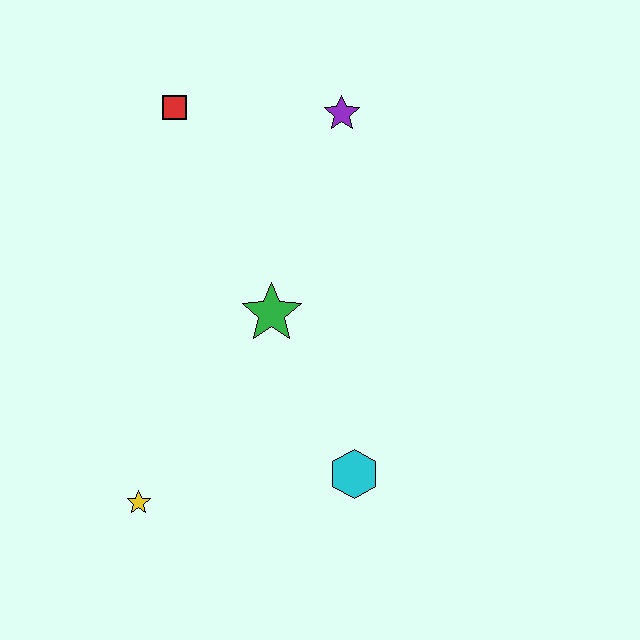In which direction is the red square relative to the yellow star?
The red square is above the yellow star.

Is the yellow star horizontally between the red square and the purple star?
No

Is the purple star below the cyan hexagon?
No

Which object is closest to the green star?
The cyan hexagon is closest to the green star.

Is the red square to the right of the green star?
No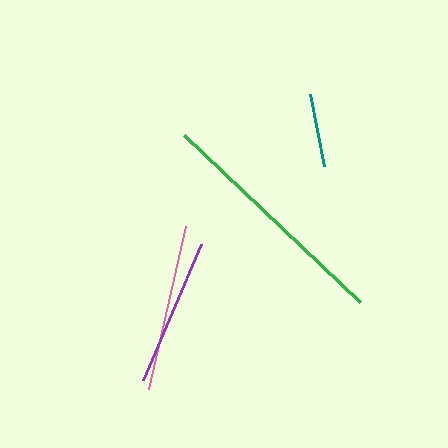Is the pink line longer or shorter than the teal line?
The pink line is longer than the teal line.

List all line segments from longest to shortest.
From longest to shortest: green, pink, purple, teal.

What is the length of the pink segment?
The pink segment is approximately 167 pixels long.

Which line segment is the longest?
The green line is the longest at approximately 243 pixels.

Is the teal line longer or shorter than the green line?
The green line is longer than the teal line.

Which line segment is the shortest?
The teal line is the shortest at approximately 73 pixels.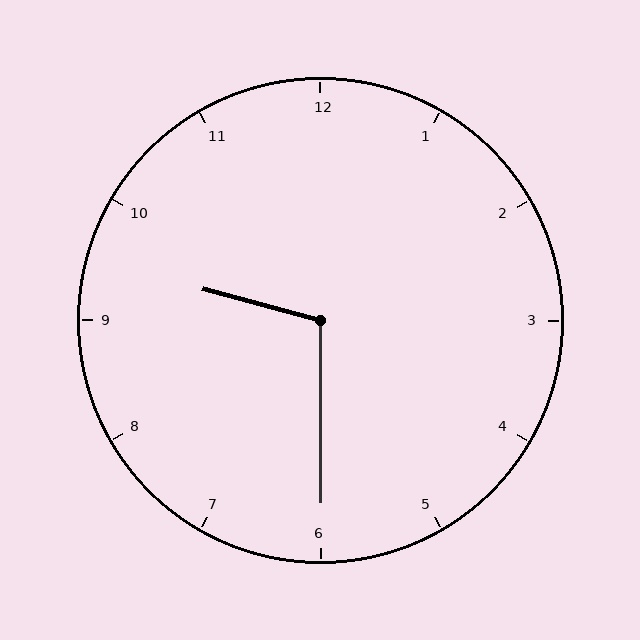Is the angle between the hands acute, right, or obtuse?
It is obtuse.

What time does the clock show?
9:30.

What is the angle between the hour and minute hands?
Approximately 105 degrees.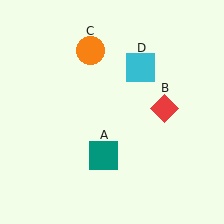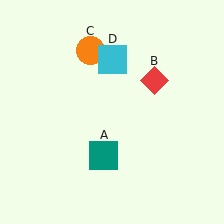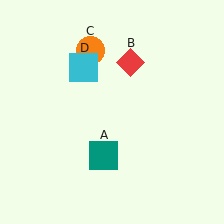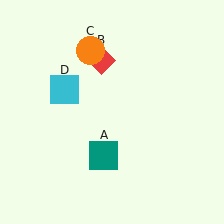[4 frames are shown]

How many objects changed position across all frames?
2 objects changed position: red diamond (object B), cyan square (object D).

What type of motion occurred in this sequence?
The red diamond (object B), cyan square (object D) rotated counterclockwise around the center of the scene.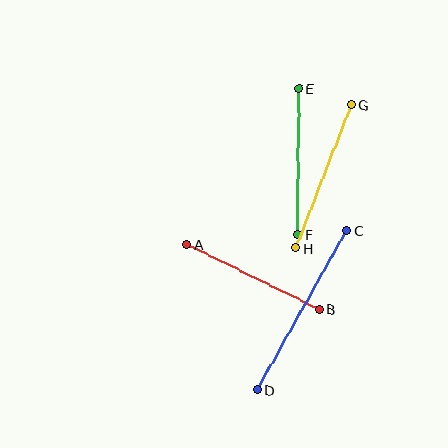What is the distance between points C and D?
The distance is approximately 183 pixels.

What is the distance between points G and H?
The distance is approximately 154 pixels.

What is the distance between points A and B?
The distance is approximately 147 pixels.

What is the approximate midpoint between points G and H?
The midpoint is at approximately (324, 177) pixels.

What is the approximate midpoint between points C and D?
The midpoint is at approximately (302, 310) pixels.